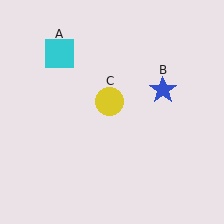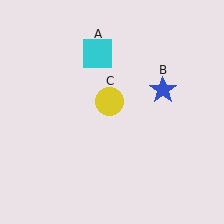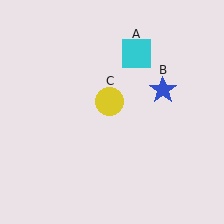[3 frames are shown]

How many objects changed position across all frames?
1 object changed position: cyan square (object A).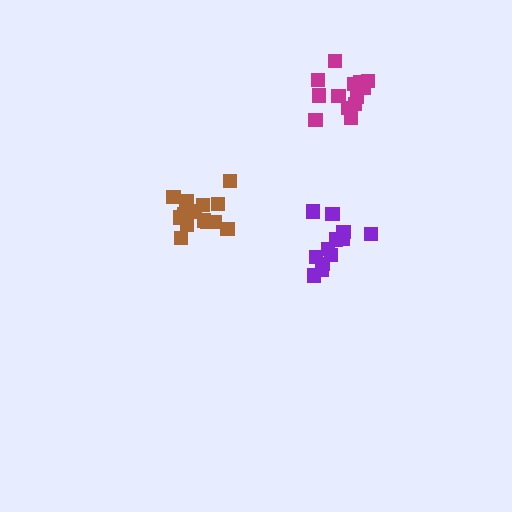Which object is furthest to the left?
The brown cluster is leftmost.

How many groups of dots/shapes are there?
There are 3 groups.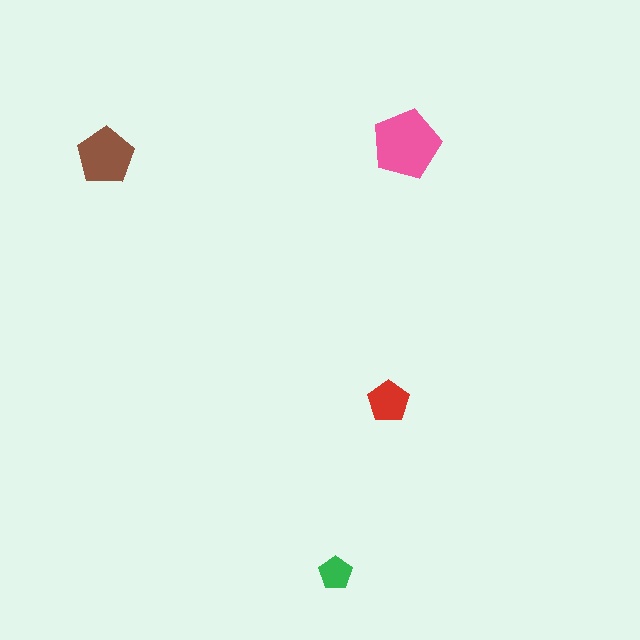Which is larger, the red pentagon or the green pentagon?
The red one.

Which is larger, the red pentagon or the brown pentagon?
The brown one.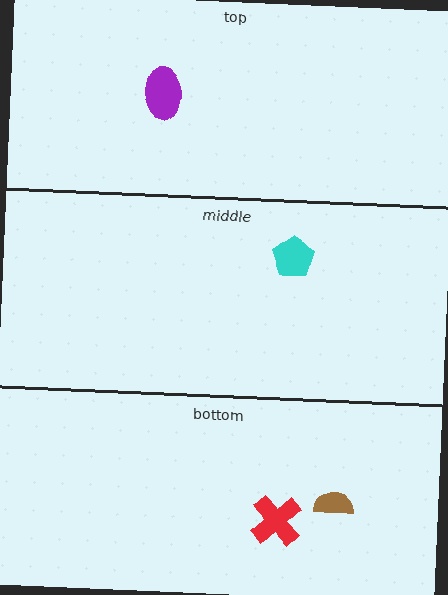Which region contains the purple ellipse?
The top region.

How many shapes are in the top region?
1.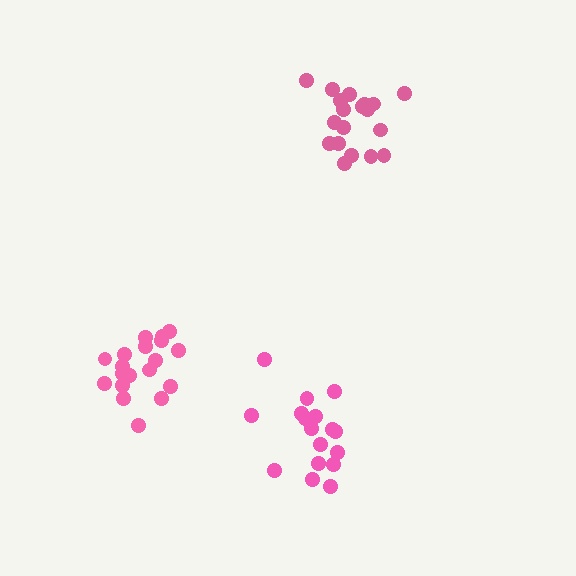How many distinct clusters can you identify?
There are 3 distinct clusters.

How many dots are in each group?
Group 1: 18 dots, Group 2: 19 dots, Group 3: 19 dots (56 total).